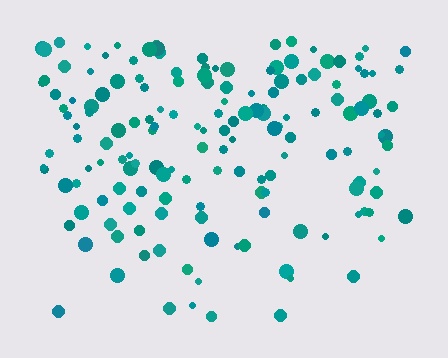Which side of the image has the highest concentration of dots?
The top.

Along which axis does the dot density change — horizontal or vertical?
Vertical.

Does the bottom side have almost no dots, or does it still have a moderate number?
Still a moderate number, just noticeably fewer than the top.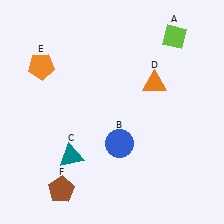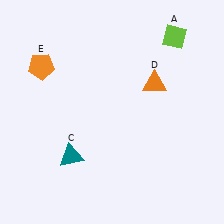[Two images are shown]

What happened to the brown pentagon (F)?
The brown pentagon (F) was removed in Image 2. It was in the bottom-left area of Image 1.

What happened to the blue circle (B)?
The blue circle (B) was removed in Image 2. It was in the bottom-right area of Image 1.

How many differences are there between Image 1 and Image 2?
There are 2 differences between the two images.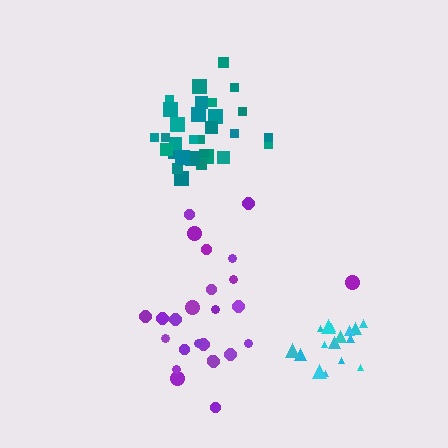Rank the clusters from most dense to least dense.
cyan, teal, purple.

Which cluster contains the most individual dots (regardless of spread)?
Teal (30).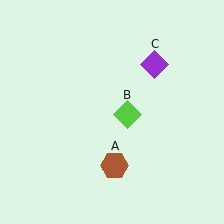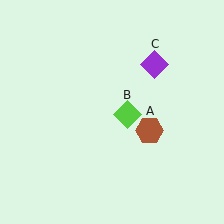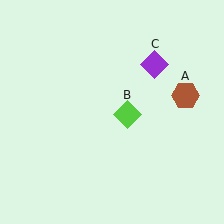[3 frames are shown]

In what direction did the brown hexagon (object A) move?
The brown hexagon (object A) moved up and to the right.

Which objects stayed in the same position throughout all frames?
Lime diamond (object B) and purple diamond (object C) remained stationary.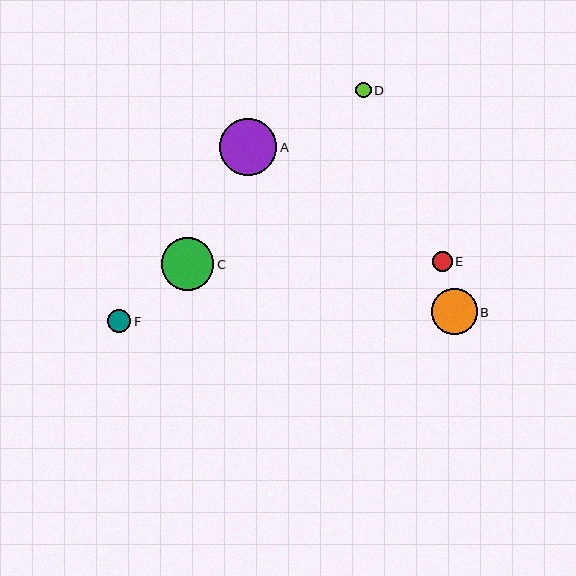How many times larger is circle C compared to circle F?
Circle C is approximately 2.2 times the size of circle F.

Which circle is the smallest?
Circle D is the smallest with a size of approximately 16 pixels.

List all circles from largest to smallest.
From largest to smallest: A, C, B, F, E, D.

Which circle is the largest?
Circle A is the largest with a size of approximately 57 pixels.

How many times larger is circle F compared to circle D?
Circle F is approximately 1.5 times the size of circle D.